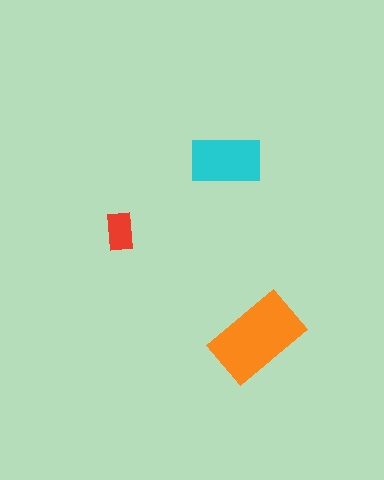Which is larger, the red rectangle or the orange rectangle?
The orange one.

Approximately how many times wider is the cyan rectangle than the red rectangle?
About 2 times wider.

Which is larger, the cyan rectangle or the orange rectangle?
The orange one.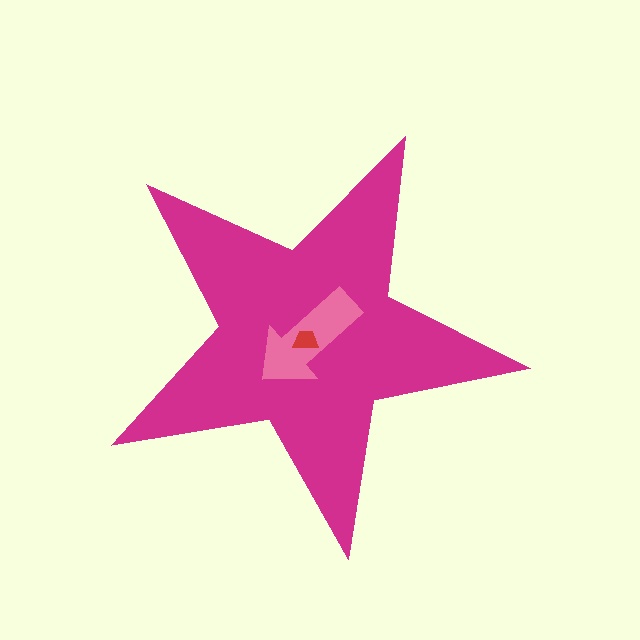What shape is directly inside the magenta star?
The pink arrow.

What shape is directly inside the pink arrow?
The red trapezoid.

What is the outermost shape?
The magenta star.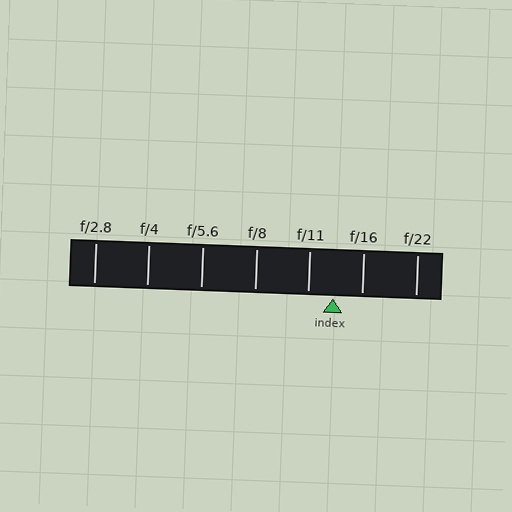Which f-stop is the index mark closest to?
The index mark is closest to f/11.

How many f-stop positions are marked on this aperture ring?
There are 7 f-stop positions marked.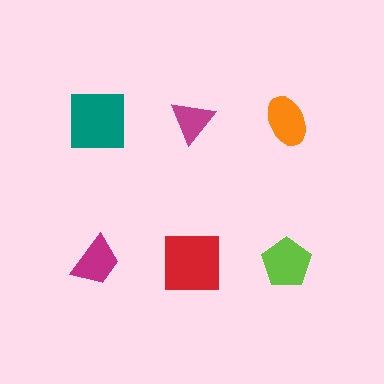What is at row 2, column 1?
A magenta trapezoid.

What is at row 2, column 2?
A red square.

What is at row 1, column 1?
A teal square.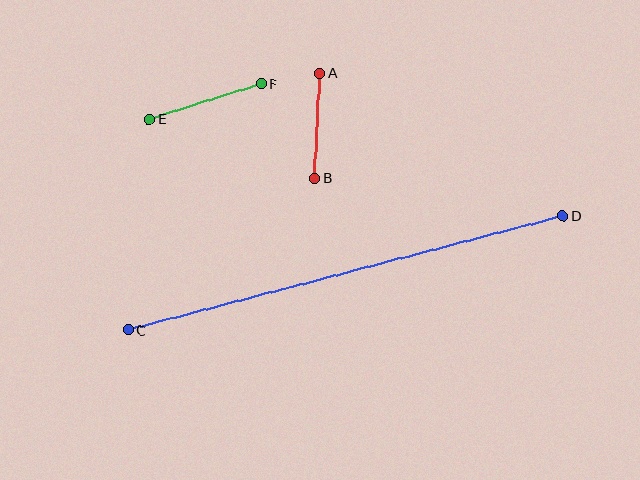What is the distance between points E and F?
The distance is approximately 117 pixels.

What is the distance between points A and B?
The distance is approximately 105 pixels.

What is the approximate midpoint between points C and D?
The midpoint is at approximately (346, 273) pixels.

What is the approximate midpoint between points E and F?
The midpoint is at approximately (205, 101) pixels.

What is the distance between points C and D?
The distance is approximately 449 pixels.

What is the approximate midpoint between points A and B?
The midpoint is at approximately (317, 126) pixels.